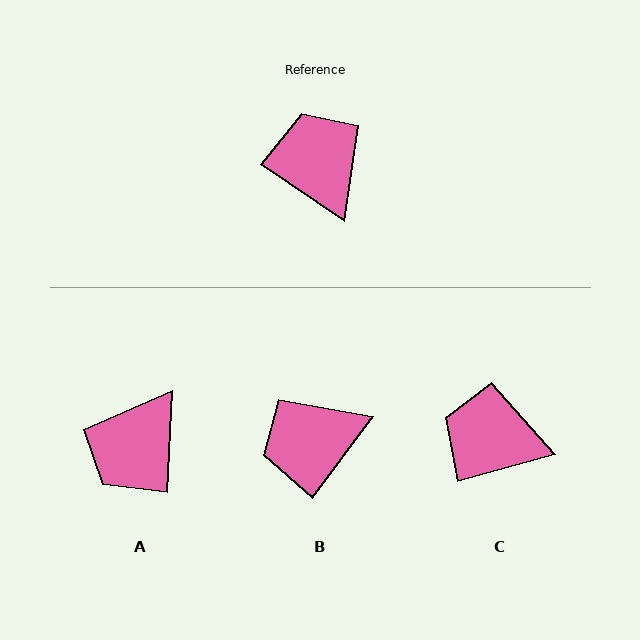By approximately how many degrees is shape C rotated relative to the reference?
Approximately 50 degrees counter-clockwise.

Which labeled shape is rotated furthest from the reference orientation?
A, about 122 degrees away.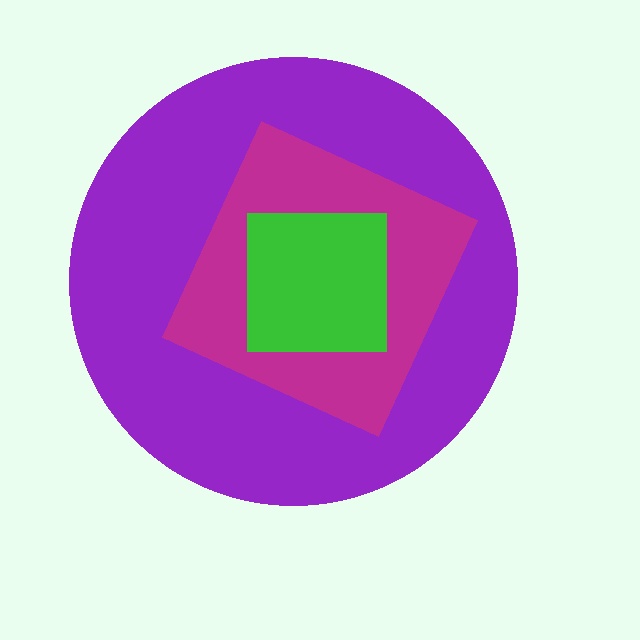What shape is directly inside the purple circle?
The magenta diamond.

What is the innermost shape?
The green square.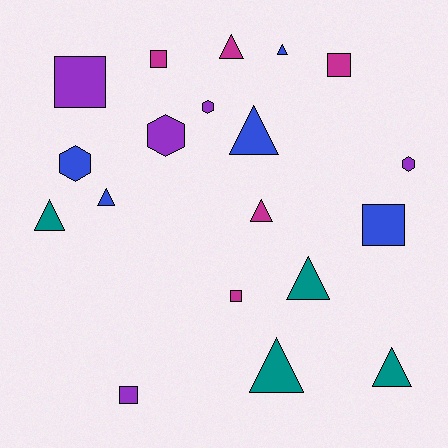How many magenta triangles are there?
There are 2 magenta triangles.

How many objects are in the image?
There are 19 objects.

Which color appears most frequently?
Purple, with 5 objects.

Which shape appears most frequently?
Triangle, with 9 objects.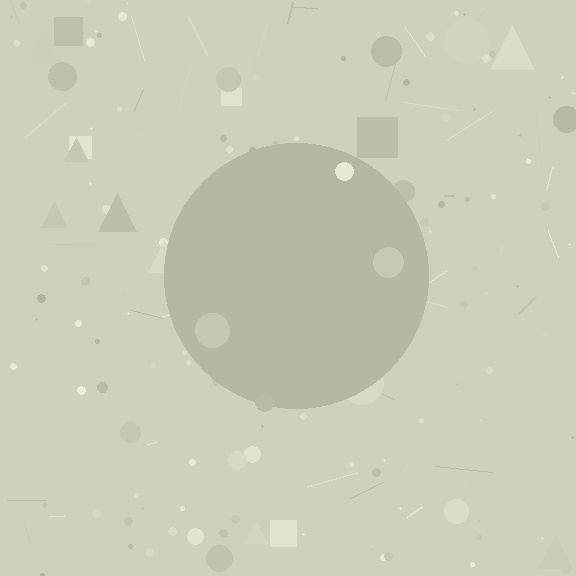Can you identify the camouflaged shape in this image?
The camouflaged shape is a circle.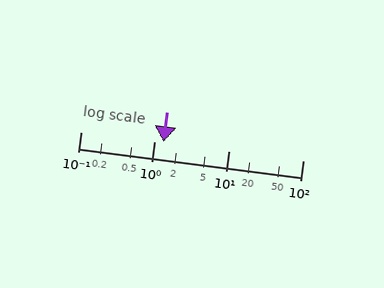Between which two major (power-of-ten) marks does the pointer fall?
The pointer is between 1 and 10.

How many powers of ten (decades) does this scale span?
The scale spans 3 decades, from 0.1 to 100.